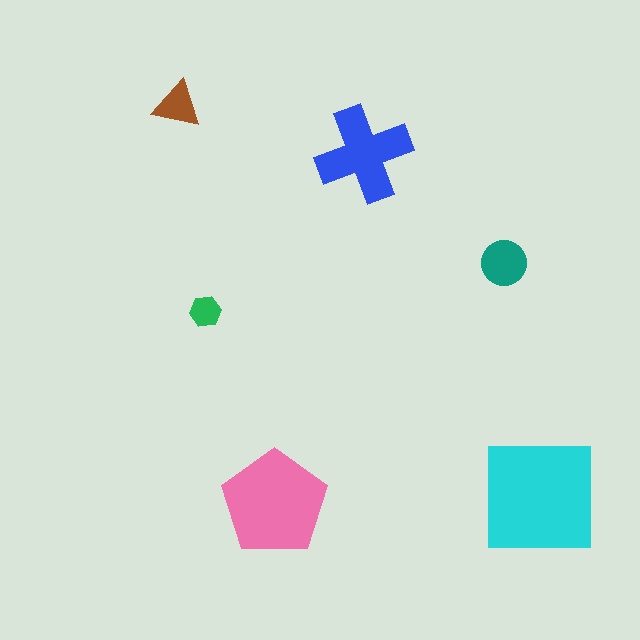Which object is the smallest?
The green hexagon.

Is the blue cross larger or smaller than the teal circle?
Larger.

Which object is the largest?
The cyan square.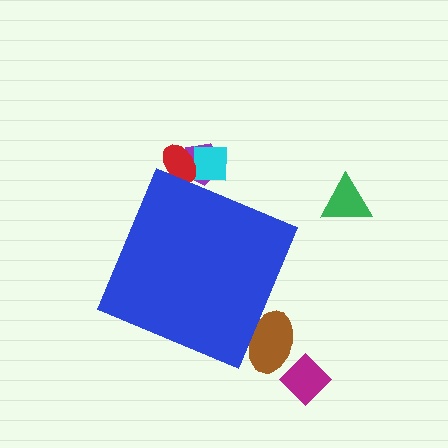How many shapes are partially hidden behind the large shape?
4 shapes are partially hidden.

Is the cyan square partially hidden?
Yes, the cyan square is partially hidden behind the blue diamond.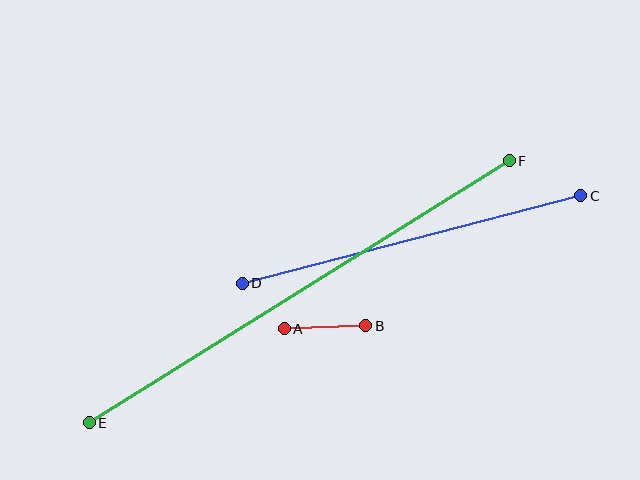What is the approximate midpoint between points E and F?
The midpoint is at approximately (299, 292) pixels.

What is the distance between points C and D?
The distance is approximately 350 pixels.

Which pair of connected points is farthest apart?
Points E and F are farthest apart.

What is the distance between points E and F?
The distance is approximately 495 pixels.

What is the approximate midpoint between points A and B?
The midpoint is at approximately (325, 327) pixels.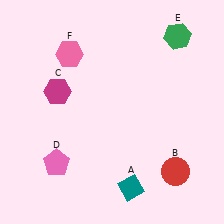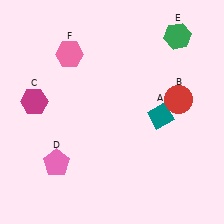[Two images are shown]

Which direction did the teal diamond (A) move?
The teal diamond (A) moved up.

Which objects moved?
The objects that moved are: the teal diamond (A), the red circle (B), the magenta hexagon (C).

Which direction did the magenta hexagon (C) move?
The magenta hexagon (C) moved left.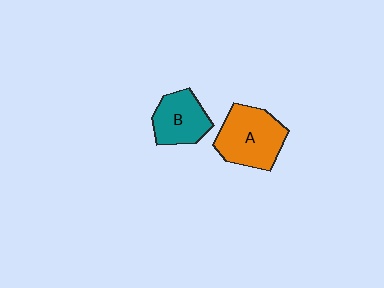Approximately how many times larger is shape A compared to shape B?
Approximately 1.4 times.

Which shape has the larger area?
Shape A (orange).